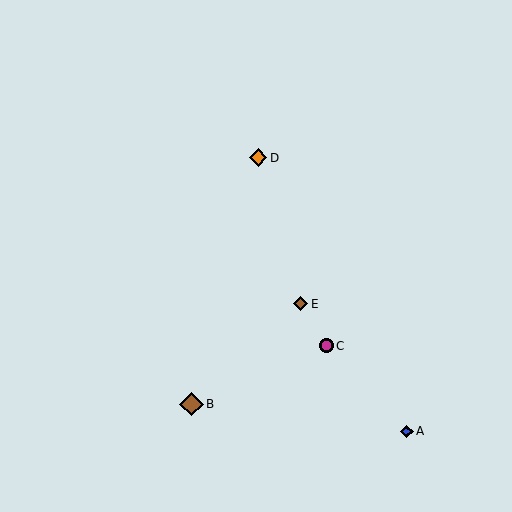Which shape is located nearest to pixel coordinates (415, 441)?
The blue diamond (labeled A) at (407, 431) is nearest to that location.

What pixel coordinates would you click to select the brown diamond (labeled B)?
Click at (192, 404) to select the brown diamond B.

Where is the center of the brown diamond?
The center of the brown diamond is at (301, 304).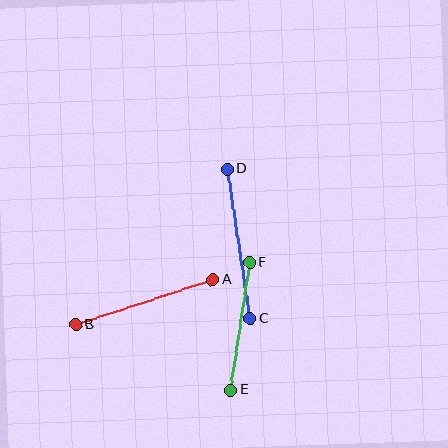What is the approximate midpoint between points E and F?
The midpoint is at approximately (240, 326) pixels.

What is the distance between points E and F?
The distance is approximately 129 pixels.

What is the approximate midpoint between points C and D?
The midpoint is at approximately (239, 244) pixels.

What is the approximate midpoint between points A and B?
The midpoint is at approximately (144, 302) pixels.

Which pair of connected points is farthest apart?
Points C and D are farthest apart.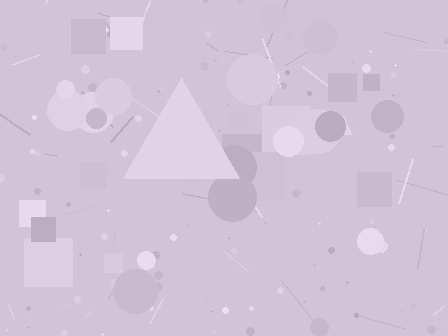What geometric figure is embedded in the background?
A triangle is embedded in the background.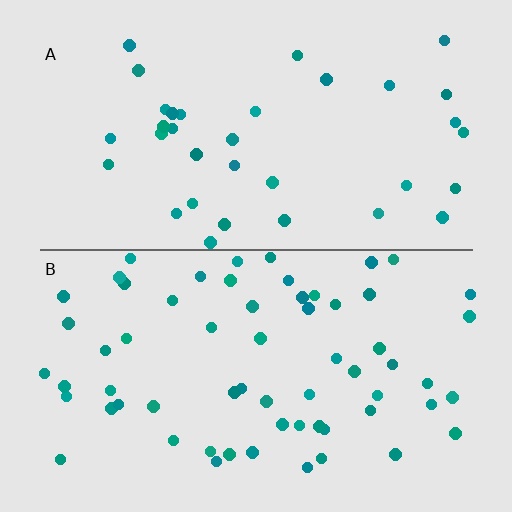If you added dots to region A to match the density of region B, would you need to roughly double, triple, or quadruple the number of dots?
Approximately double.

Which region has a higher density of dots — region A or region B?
B (the bottom).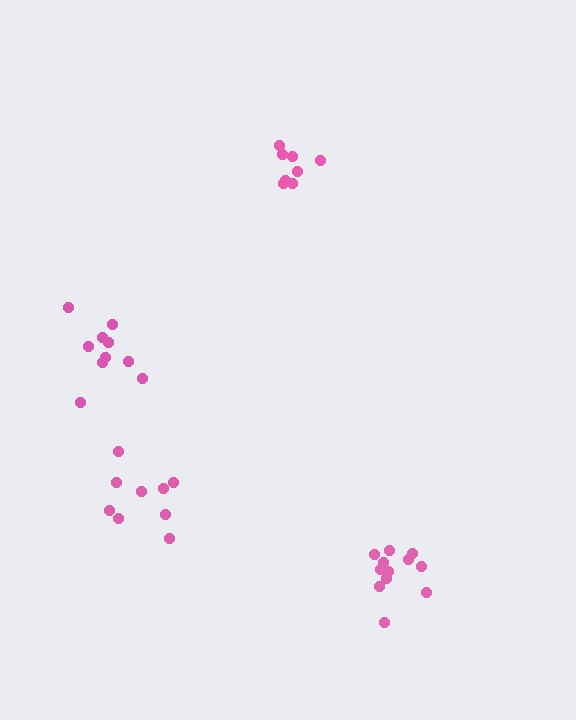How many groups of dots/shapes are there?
There are 4 groups.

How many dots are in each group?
Group 1: 10 dots, Group 2: 9 dots, Group 3: 8 dots, Group 4: 12 dots (39 total).